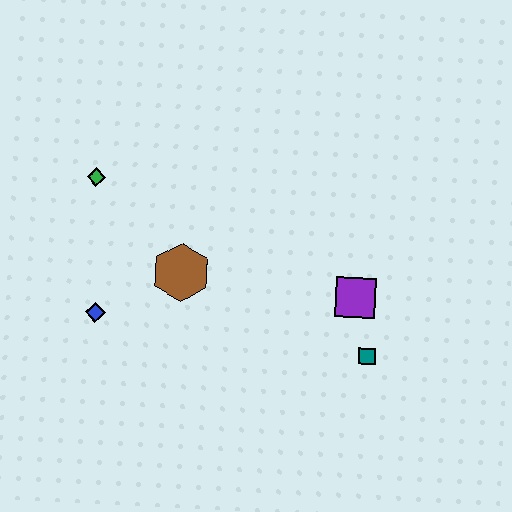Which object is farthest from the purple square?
The green diamond is farthest from the purple square.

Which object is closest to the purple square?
The teal square is closest to the purple square.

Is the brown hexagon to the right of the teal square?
No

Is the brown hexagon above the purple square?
Yes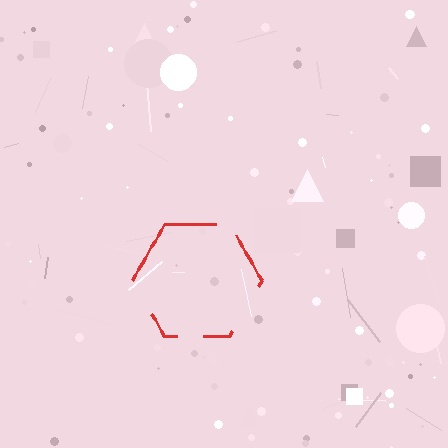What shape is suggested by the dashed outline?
The dashed outline suggests a hexagon.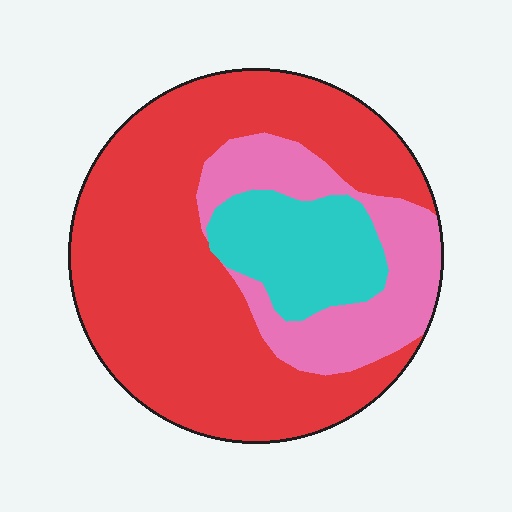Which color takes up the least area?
Cyan, at roughly 15%.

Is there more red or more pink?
Red.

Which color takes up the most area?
Red, at roughly 65%.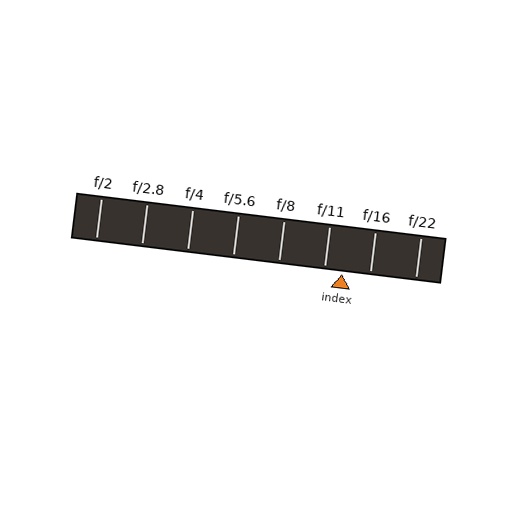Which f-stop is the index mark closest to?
The index mark is closest to f/11.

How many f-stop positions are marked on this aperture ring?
There are 8 f-stop positions marked.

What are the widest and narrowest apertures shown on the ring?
The widest aperture shown is f/2 and the narrowest is f/22.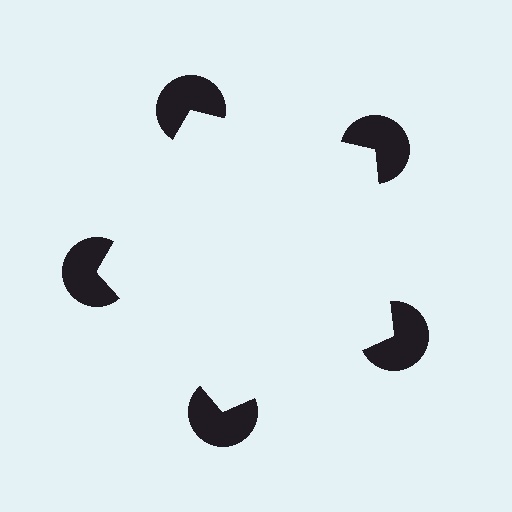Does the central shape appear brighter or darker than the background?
It typically appears slightly brighter than the background, even though no actual brightness change is drawn.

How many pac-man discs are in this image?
There are 5 — one at each vertex of the illusory pentagon.